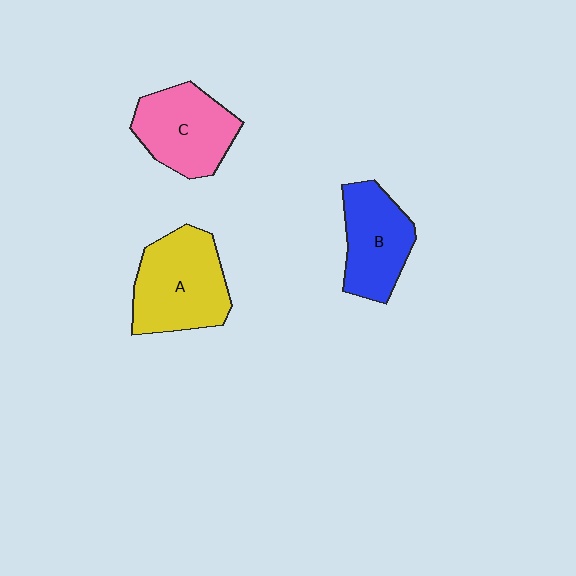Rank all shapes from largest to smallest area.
From largest to smallest: A (yellow), C (pink), B (blue).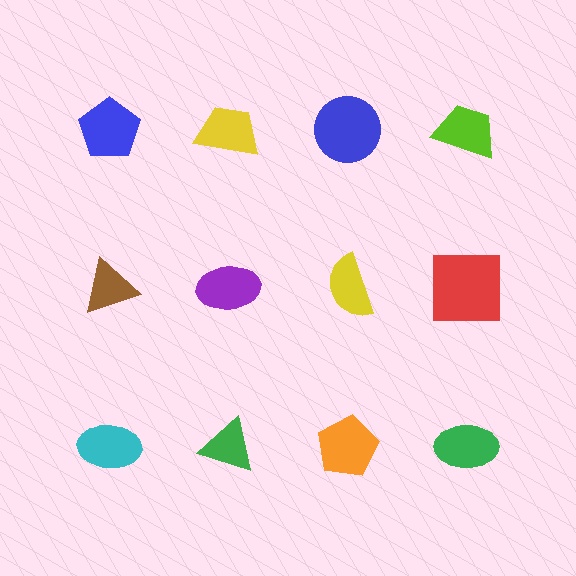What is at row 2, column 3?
A yellow semicircle.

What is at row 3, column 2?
A green triangle.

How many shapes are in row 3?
4 shapes.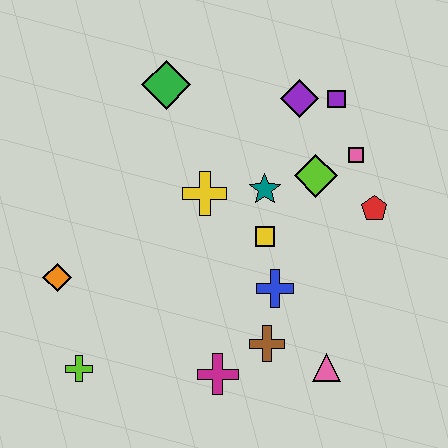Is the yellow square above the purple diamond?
No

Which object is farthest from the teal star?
The lime cross is farthest from the teal star.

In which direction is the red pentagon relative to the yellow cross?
The red pentagon is to the right of the yellow cross.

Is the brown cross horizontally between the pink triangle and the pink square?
No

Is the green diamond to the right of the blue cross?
No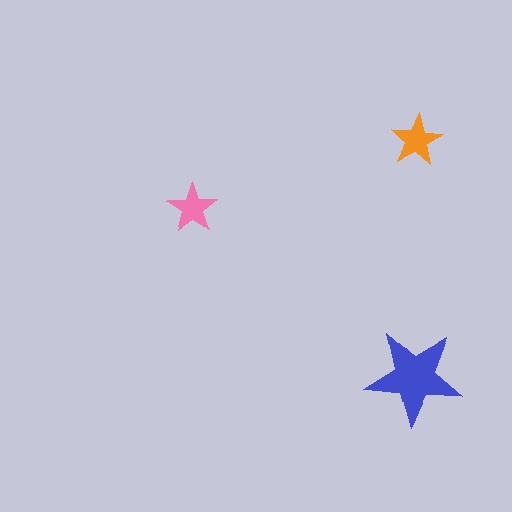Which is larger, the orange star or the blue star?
The blue one.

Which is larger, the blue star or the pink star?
The blue one.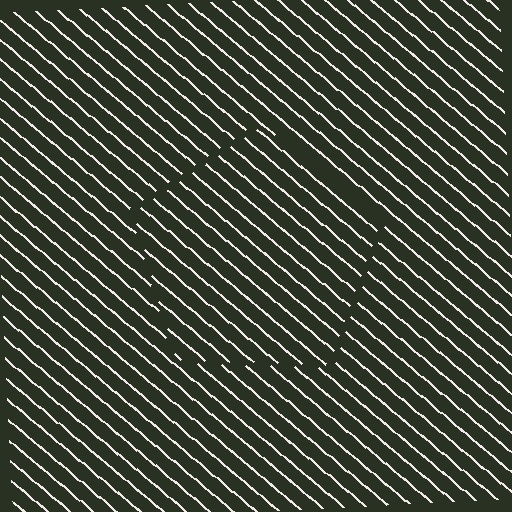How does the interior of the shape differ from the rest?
The interior of the shape contains the same grating, shifted by half a period — the contour is defined by the phase discontinuity where line-ends from the inner and outer gratings abut.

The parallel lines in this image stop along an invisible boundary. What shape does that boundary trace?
An illusory pentagon. The interior of the shape contains the same grating, shifted by half a period — the contour is defined by the phase discontinuity where line-ends from the inner and outer gratings abut.